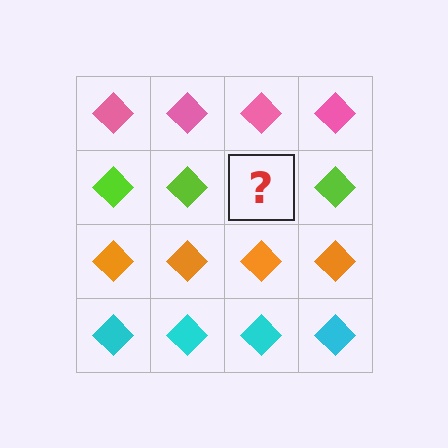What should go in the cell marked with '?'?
The missing cell should contain a lime diamond.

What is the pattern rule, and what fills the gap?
The rule is that each row has a consistent color. The gap should be filled with a lime diamond.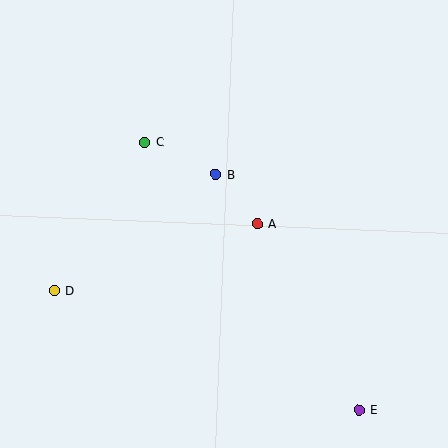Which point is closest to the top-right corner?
Point B is closest to the top-right corner.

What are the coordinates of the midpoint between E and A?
The midpoint between E and A is at (308, 317).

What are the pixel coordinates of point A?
Point A is at (258, 223).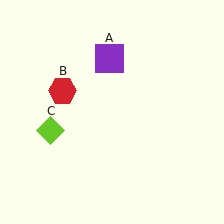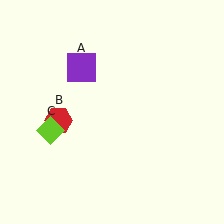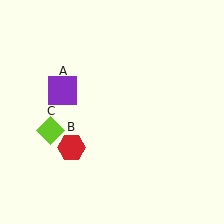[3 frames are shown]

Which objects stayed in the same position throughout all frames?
Lime diamond (object C) remained stationary.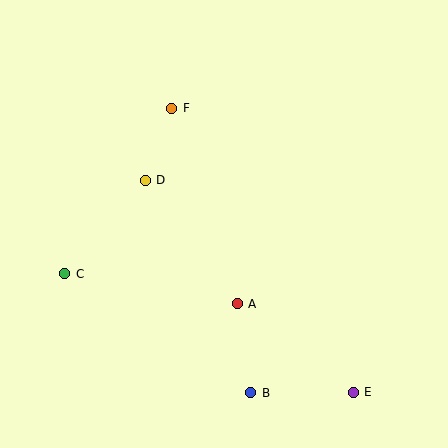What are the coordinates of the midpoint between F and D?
The midpoint between F and D is at (159, 144).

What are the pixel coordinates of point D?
Point D is at (145, 180).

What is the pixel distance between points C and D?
The distance between C and D is 124 pixels.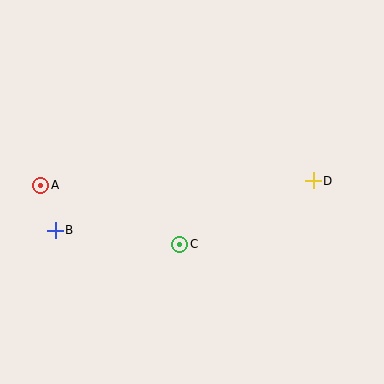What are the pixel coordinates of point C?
Point C is at (180, 244).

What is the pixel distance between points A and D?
The distance between A and D is 273 pixels.